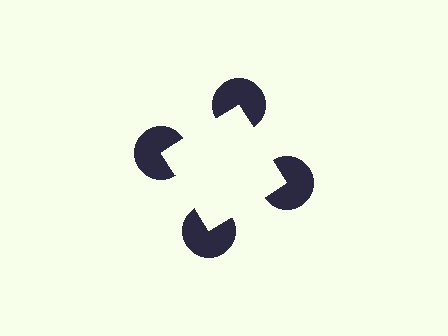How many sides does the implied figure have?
4 sides.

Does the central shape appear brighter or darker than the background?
It typically appears slightly brighter than the background, even though no actual brightness change is drawn.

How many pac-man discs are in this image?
There are 4 — one at each vertex of the illusory square.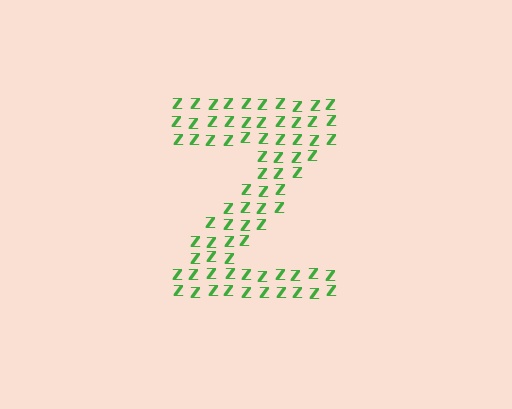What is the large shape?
The large shape is the letter Z.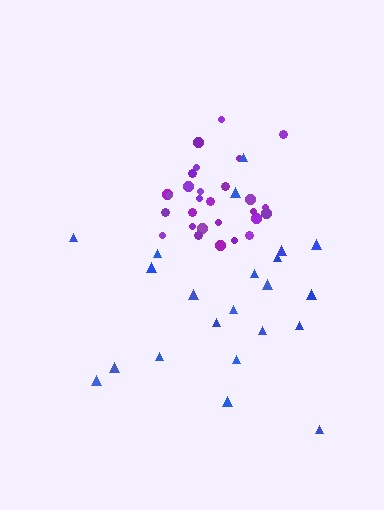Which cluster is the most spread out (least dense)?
Blue.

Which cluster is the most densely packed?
Purple.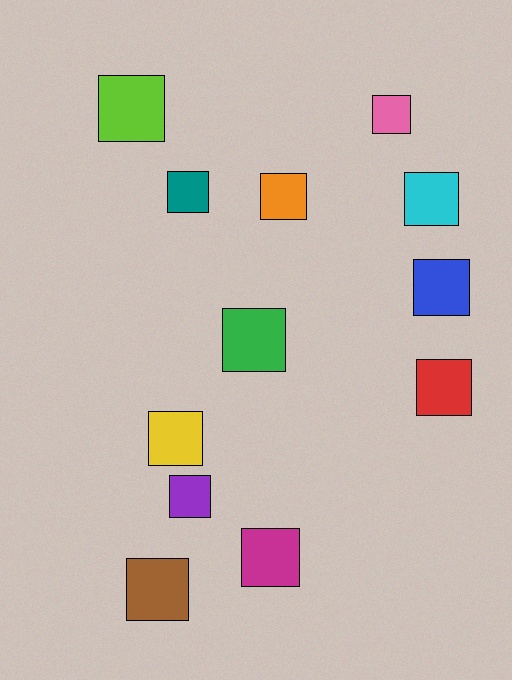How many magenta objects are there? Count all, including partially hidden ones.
There is 1 magenta object.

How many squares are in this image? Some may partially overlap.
There are 12 squares.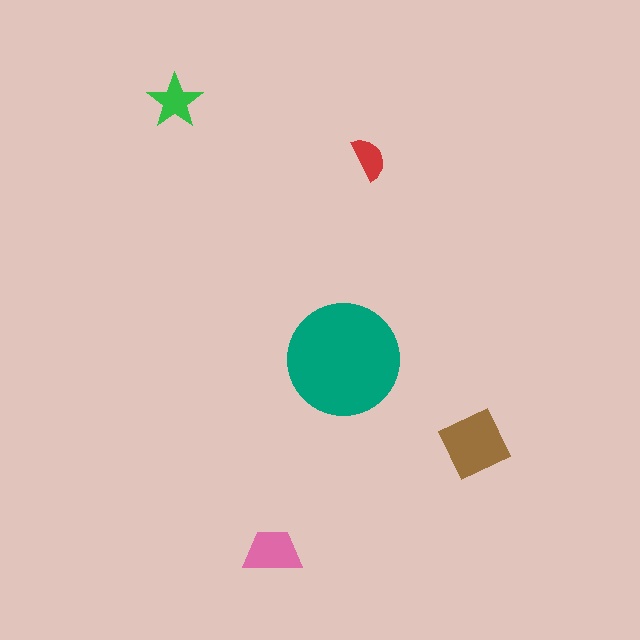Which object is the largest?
The teal circle.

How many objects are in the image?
There are 5 objects in the image.